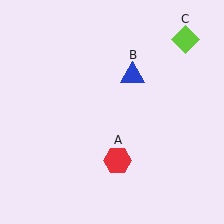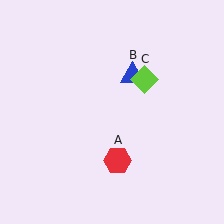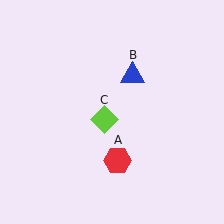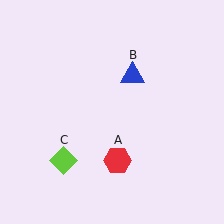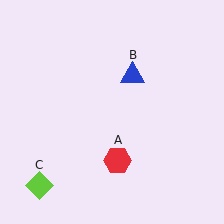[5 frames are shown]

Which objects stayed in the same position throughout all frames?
Red hexagon (object A) and blue triangle (object B) remained stationary.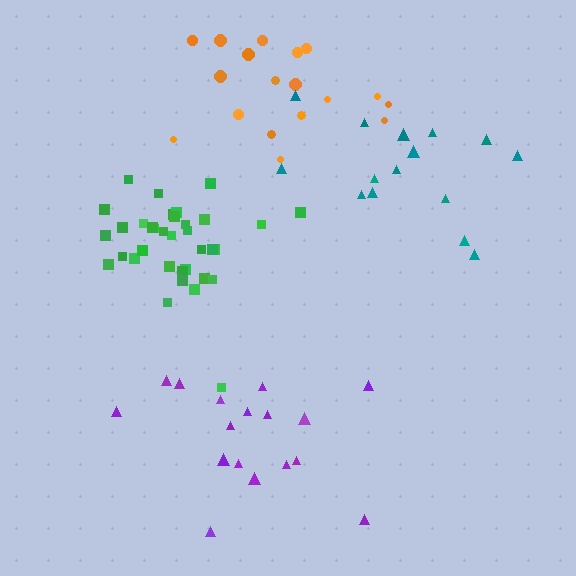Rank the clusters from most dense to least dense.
green, purple, orange, teal.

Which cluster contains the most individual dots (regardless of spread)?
Green (35).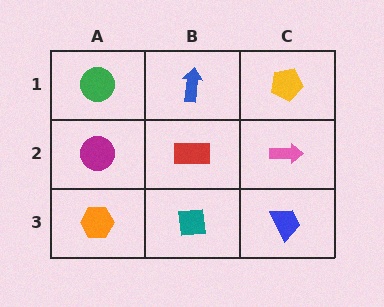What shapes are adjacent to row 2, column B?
A blue arrow (row 1, column B), a teal square (row 3, column B), a magenta circle (row 2, column A), a pink arrow (row 2, column C).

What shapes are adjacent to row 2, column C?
A yellow pentagon (row 1, column C), a blue trapezoid (row 3, column C), a red rectangle (row 2, column B).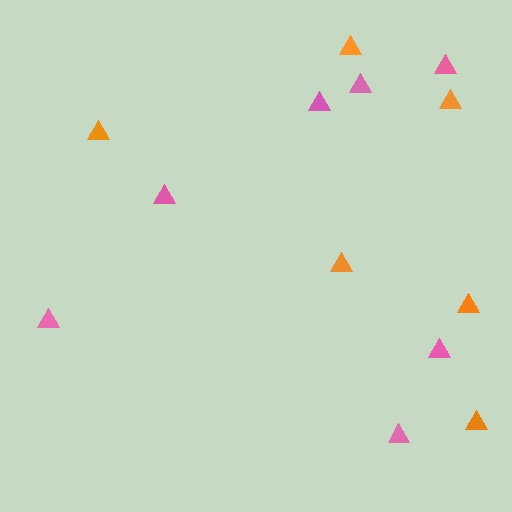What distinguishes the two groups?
There are 2 groups: one group of orange triangles (6) and one group of pink triangles (7).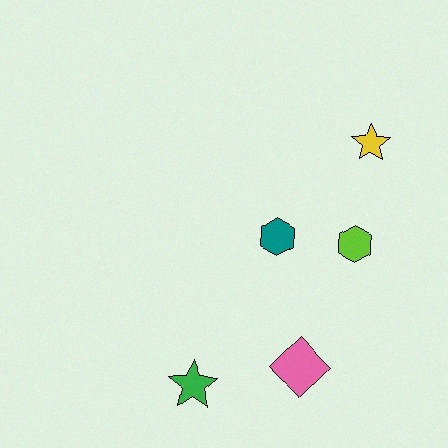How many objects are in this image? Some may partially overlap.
There are 5 objects.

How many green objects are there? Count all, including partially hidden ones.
There is 1 green object.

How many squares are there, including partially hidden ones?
There are no squares.